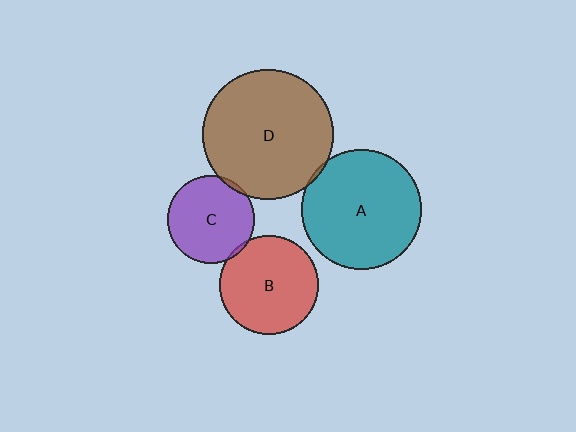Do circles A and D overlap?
Yes.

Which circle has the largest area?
Circle D (brown).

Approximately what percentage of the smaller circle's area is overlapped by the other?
Approximately 5%.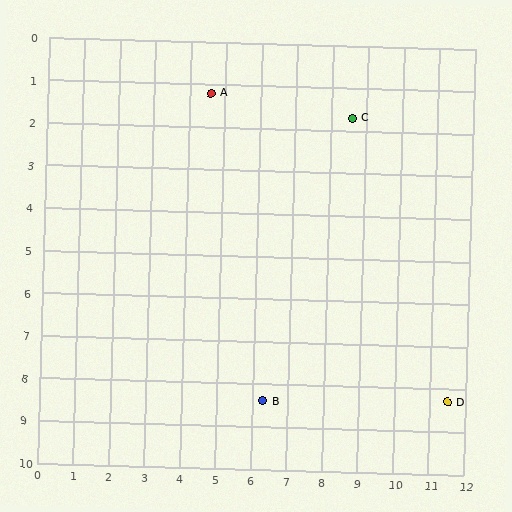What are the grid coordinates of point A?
Point A is at approximately (4.6, 1.2).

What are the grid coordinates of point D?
Point D is at approximately (11.5, 8.3).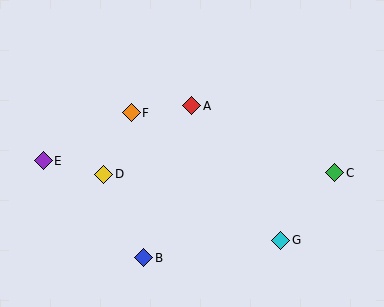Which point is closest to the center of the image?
Point A at (192, 106) is closest to the center.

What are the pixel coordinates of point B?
Point B is at (144, 258).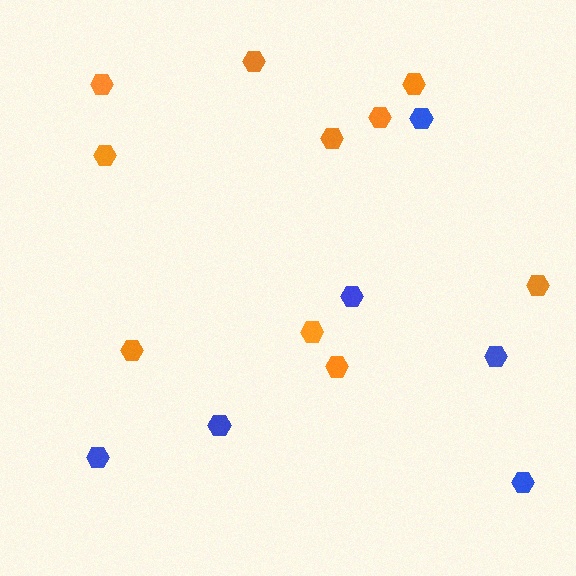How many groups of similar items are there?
There are 2 groups: one group of orange hexagons (10) and one group of blue hexagons (6).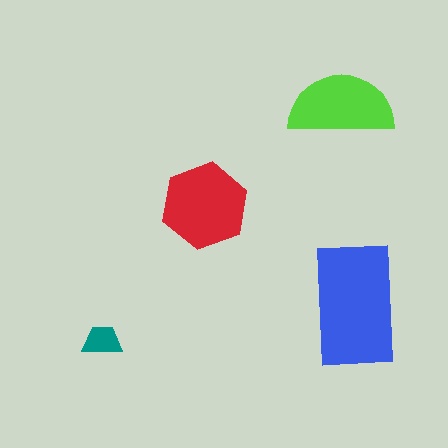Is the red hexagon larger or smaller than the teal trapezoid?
Larger.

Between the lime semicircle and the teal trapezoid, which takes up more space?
The lime semicircle.